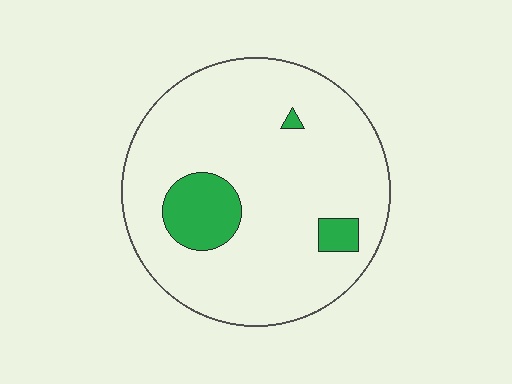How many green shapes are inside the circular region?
3.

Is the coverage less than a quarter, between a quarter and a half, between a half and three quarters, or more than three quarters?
Less than a quarter.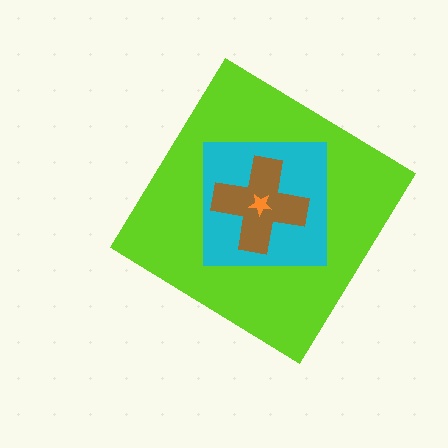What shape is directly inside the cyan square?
The brown cross.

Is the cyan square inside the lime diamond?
Yes.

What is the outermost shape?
The lime diamond.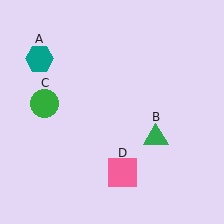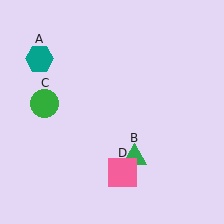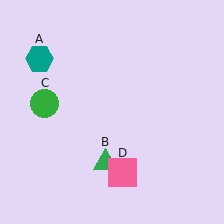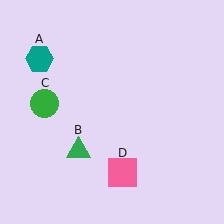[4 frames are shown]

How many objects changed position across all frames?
1 object changed position: green triangle (object B).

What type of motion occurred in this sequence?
The green triangle (object B) rotated clockwise around the center of the scene.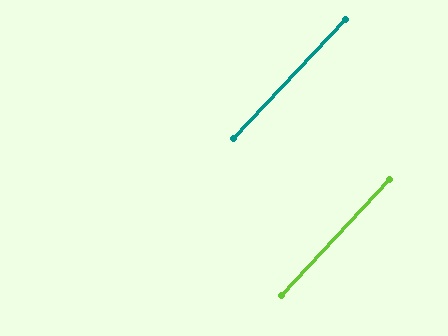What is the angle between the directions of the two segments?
Approximately 0 degrees.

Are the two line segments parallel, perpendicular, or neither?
Parallel — their directions differ by only 0.2°.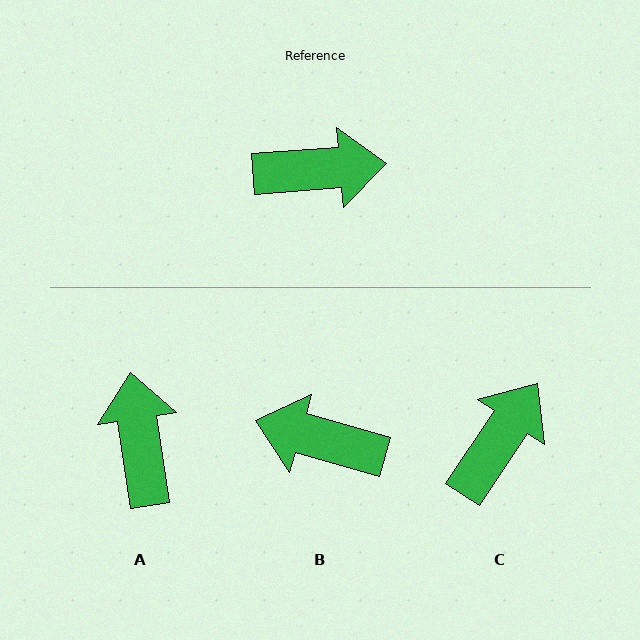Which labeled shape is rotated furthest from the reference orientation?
B, about 160 degrees away.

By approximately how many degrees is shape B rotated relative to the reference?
Approximately 160 degrees counter-clockwise.